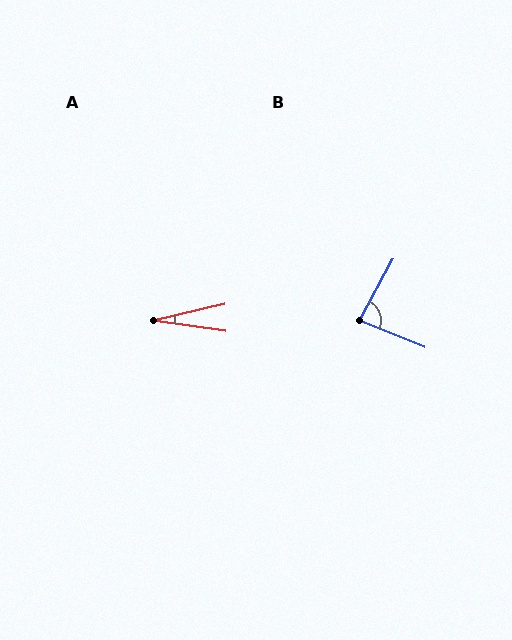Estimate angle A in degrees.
Approximately 22 degrees.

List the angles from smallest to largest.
A (22°), B (83°).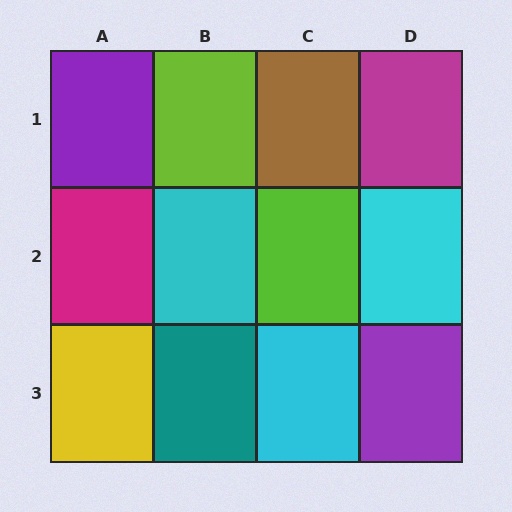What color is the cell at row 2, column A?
Magenta.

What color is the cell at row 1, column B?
Lime.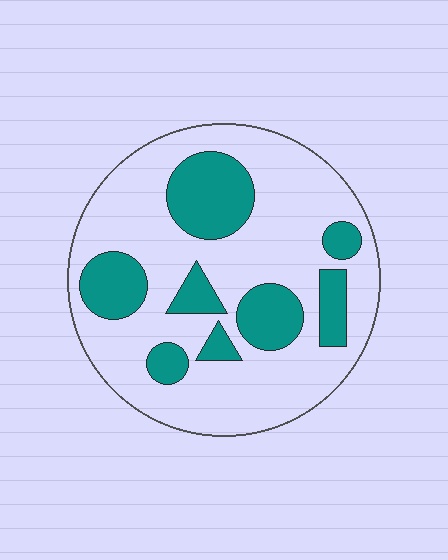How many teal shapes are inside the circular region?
8.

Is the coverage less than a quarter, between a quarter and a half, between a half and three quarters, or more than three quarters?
Between a quarter and a half.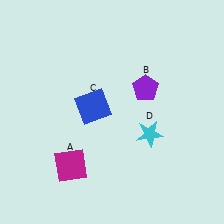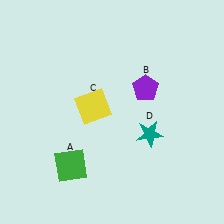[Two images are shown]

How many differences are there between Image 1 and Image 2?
There are 3 differences between the two images.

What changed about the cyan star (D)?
In Image 1, D is cyan. In Image 2, it changed to teal.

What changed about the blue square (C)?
In Image 1, C is blue. In Image 2, it changed to yellow.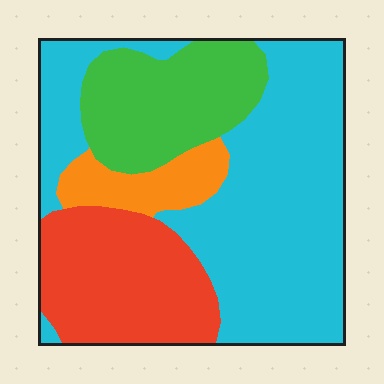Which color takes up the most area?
Cyan, at roughly 50%.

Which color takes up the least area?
Orange, at roughly 10%.